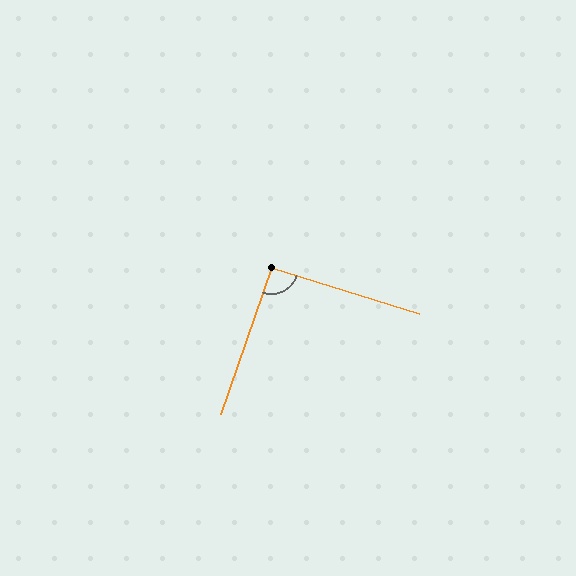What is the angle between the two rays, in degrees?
Approximately 92 degrees.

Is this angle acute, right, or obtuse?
It is approximately a right angle.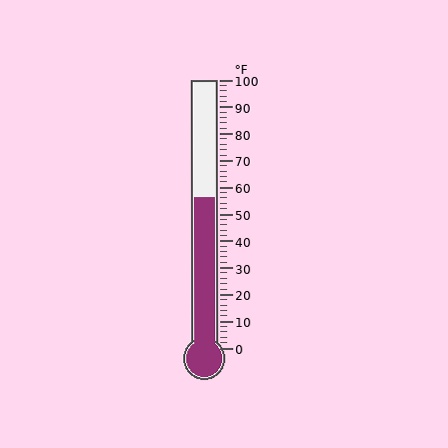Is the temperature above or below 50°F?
The temperature is above 50°F.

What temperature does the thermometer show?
The thermometer shows approximately 56°F.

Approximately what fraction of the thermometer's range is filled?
The thermometer is filled to approximately 55% of its range.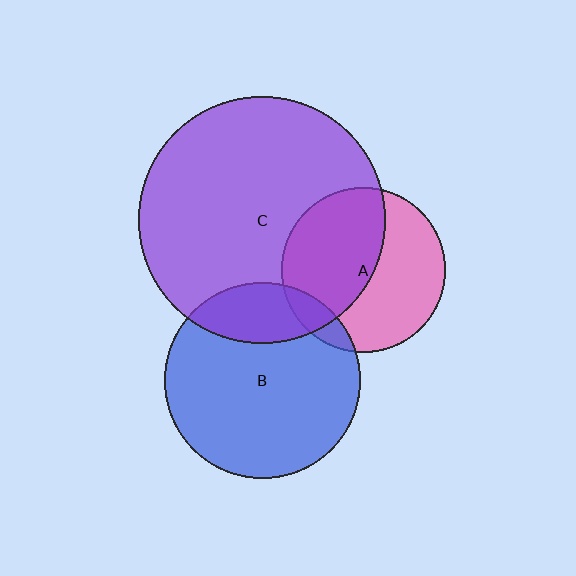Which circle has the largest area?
Circle C (purple).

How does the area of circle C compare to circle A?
Approximately 2.3 times.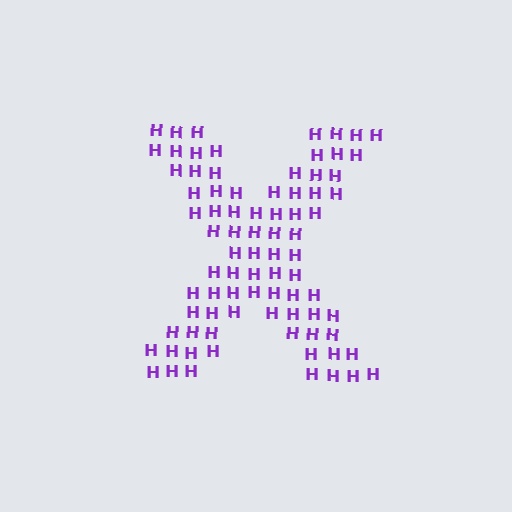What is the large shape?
The large shape is the letter X.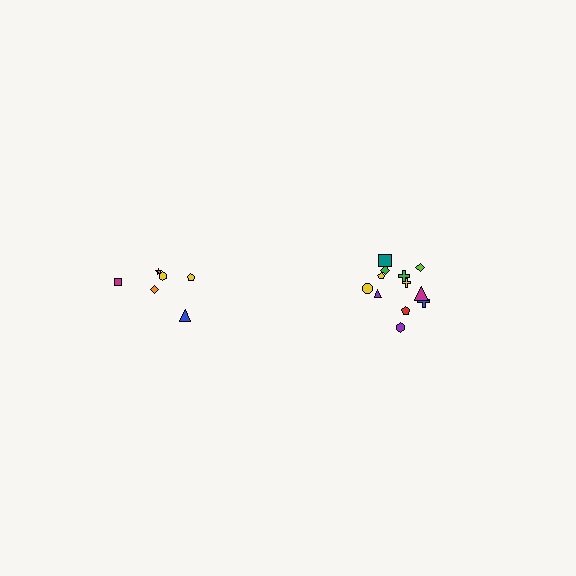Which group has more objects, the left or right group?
The right group.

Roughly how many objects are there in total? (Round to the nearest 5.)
Roughly 20 objects in total.